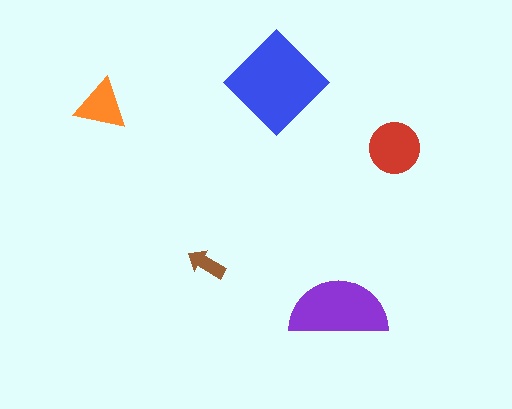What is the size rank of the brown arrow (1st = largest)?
5th.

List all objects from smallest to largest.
The brown arrow, the orange triangle, the red circle, the purple semicircle, the blue diamond.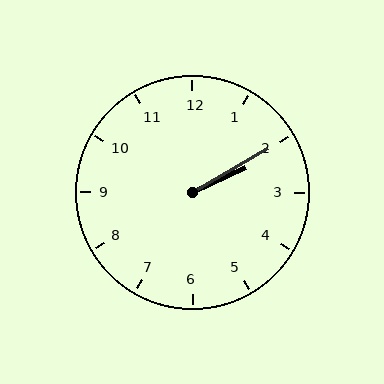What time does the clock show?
2:10.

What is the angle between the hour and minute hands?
Approximately 5 degrees.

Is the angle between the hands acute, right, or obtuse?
It is acute.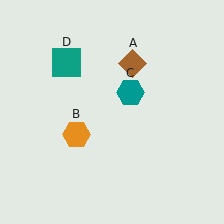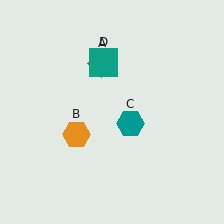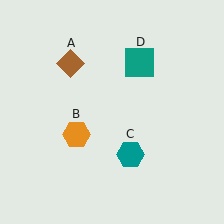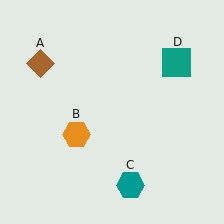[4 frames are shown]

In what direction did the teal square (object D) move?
The teal square (object D) moved right.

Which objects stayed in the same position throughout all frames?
Orange hexagon (object B) remained stationary.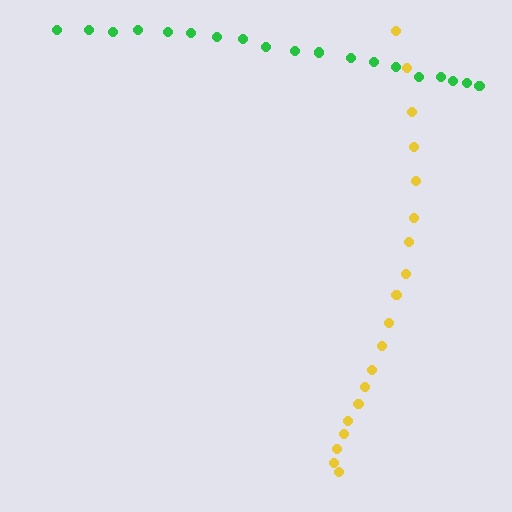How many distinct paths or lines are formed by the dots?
There are 2 distinct paths.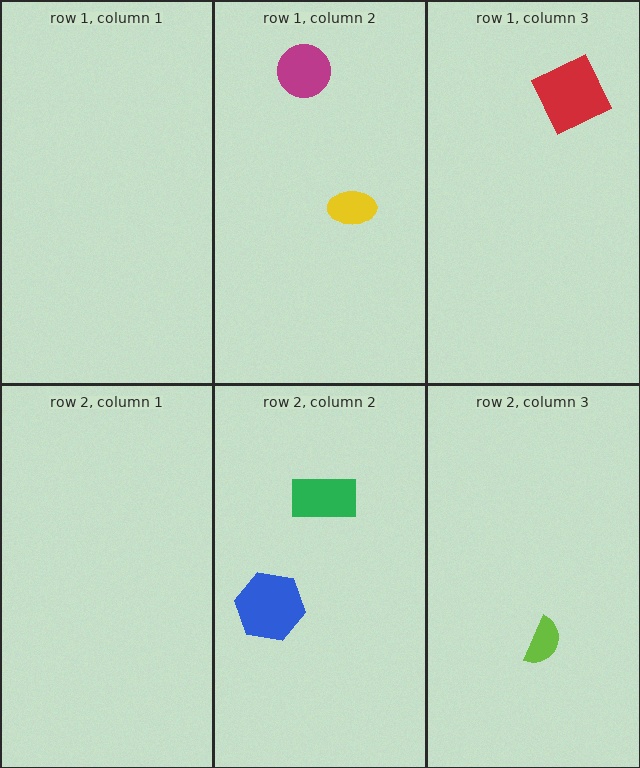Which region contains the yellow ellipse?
The row 1, column 2 region.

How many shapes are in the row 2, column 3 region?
1.